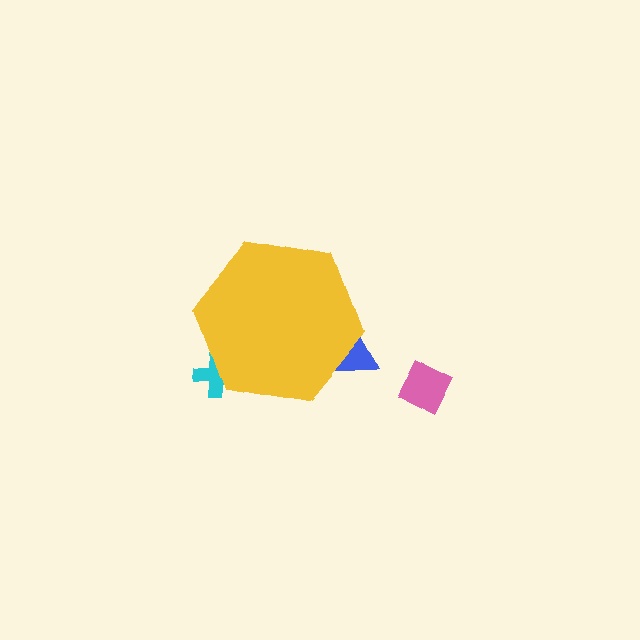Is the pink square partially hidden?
No, the pink square is fully visible.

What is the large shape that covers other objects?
A yellow hexagon.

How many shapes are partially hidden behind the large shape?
2 shapes are partially hidden.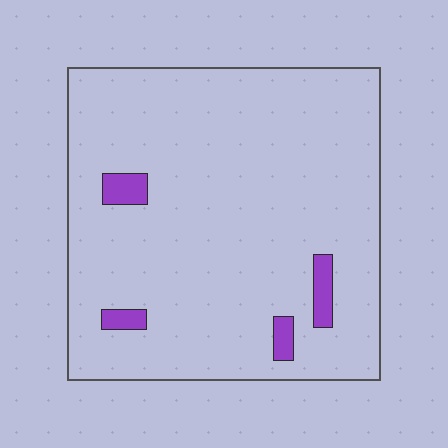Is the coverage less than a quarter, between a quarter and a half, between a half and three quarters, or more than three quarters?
Less than a quarter.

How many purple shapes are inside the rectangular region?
4.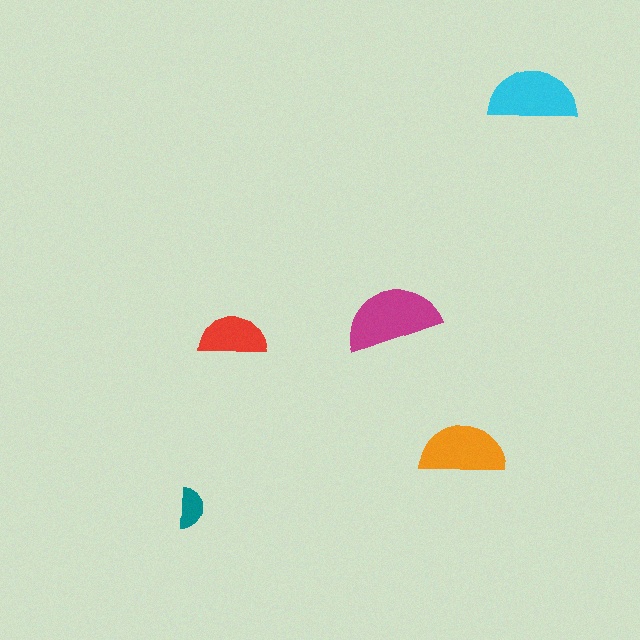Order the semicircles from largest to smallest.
the magenta one, the cyan one, the orange one, the red one, the teal one.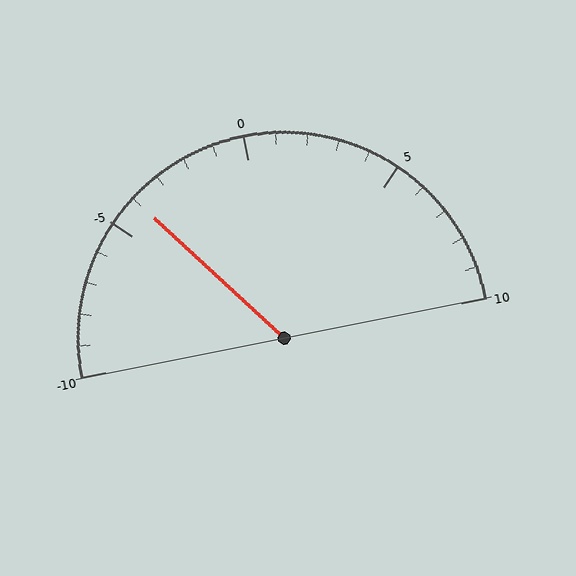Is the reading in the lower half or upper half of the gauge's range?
The reading is in the lower half of the range (-10 to 10).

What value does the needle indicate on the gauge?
The needle indicates approximately -4.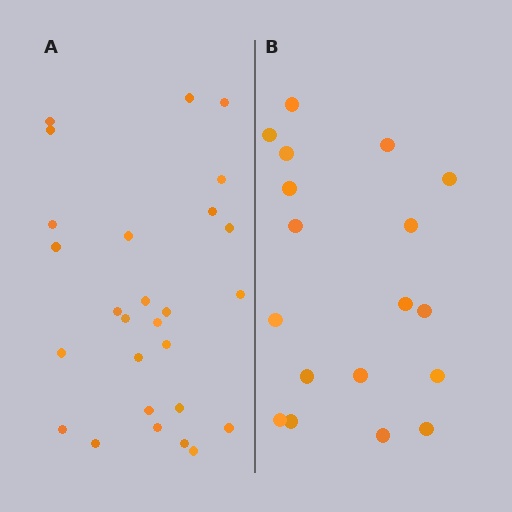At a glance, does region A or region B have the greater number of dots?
Region A (the left region) has more dots.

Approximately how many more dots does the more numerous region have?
Region A has roughly 8 or so more dots than region B.